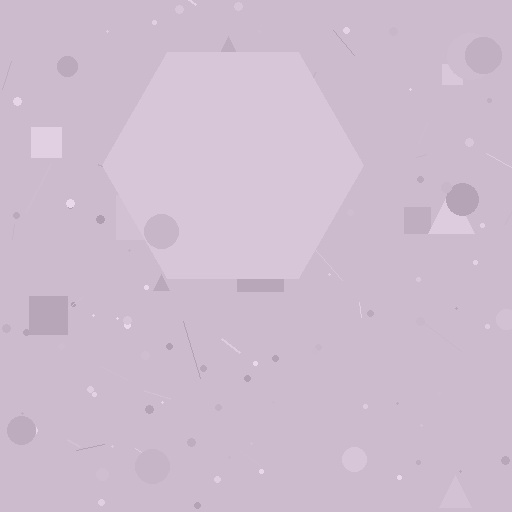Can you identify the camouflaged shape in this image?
The camouflaged shape is a hexagon.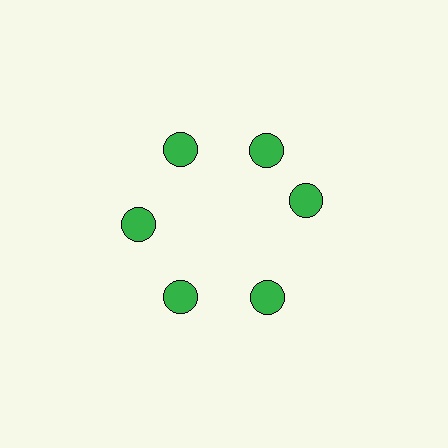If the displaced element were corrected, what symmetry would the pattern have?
It would have 6-fold rotational symmetry — the pattern would map onto itself every 60 degrees.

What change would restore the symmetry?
The symmetry would be restored by rotating it back into even spacing with its neighbors so that all 6 circles sit at equal angles and equal distance from the center.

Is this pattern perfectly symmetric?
No. The 6 green circles are arranged in a ring, but one element near the 3 o'clock position is rotated out of alignment along the ring, breaking the 6-fold rotational symmetry.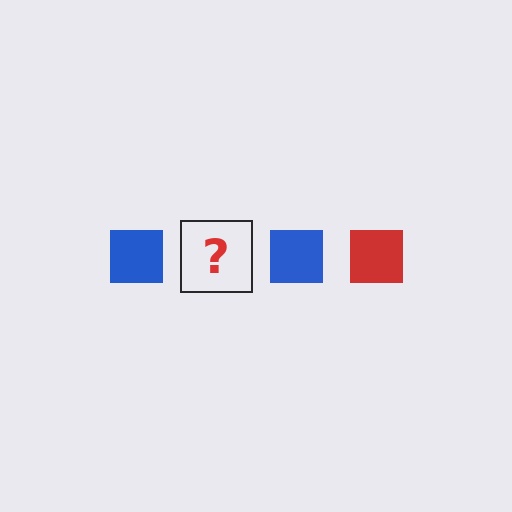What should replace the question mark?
The question mark should be replaced with a red square.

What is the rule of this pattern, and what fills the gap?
The rule is that the pattern cycles through blue, red squares. The gap should be filled with a red square.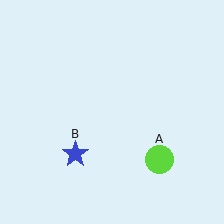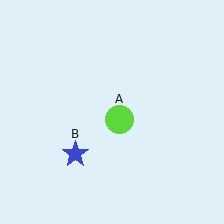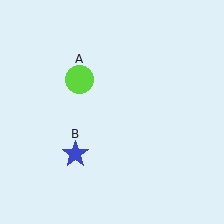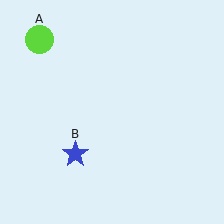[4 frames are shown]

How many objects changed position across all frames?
1 object changed position: lime circle (object A).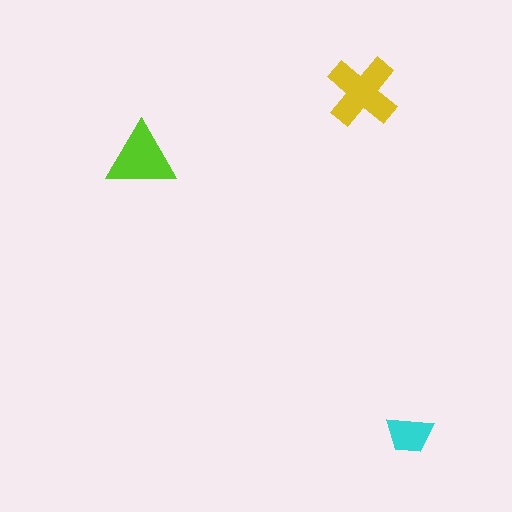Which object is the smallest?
The cyan trapezoid.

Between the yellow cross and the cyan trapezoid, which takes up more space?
The yellow cross.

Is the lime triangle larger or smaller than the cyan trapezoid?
Larger.